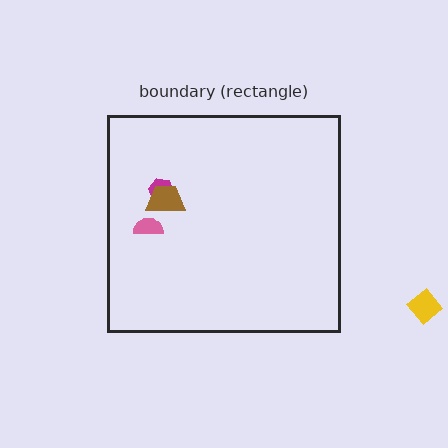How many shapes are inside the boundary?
3 inside, 1 outside.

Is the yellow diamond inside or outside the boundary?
Outside.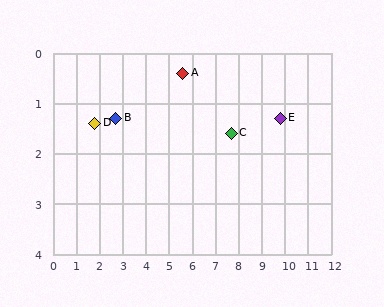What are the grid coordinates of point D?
Point D is at approximately (1.8, 1.4).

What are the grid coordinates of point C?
Point C is at approximately (7.7, 1.6).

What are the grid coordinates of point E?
Point E is at approximately (9.8, 1.3).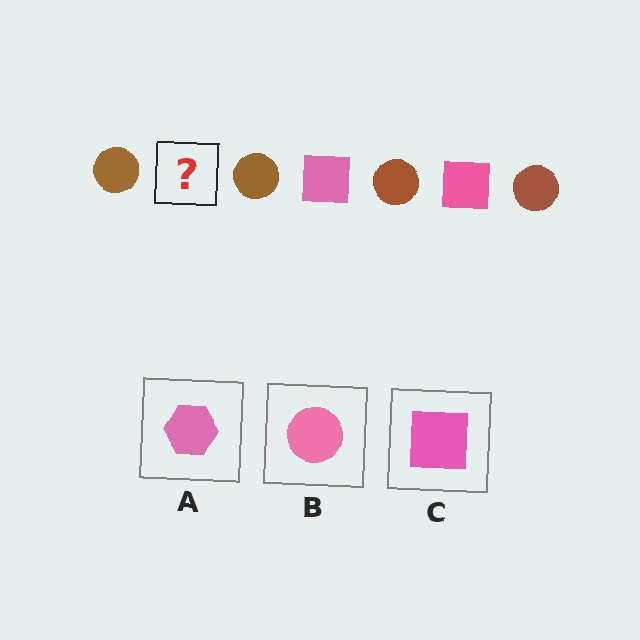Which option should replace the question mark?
Option C.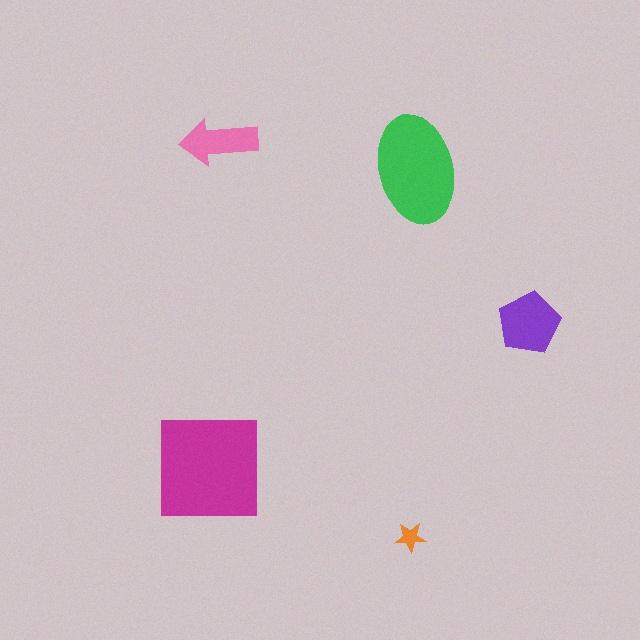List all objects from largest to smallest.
The magenta square, the green ellipse, the purple pentagon, the pink arrow, the orange star.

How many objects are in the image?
There are 5 objects in the image.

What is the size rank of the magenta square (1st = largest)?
1st.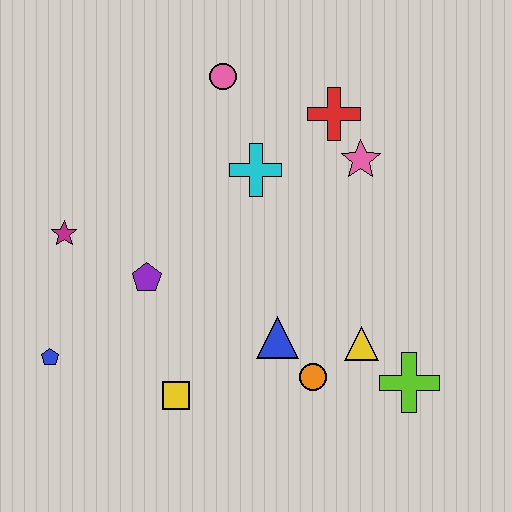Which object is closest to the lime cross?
The yellow triangle is closest to the lime cross.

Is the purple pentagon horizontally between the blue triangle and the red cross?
No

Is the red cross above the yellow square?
Yes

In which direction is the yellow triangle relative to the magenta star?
The yellow triangle is to the right of the magenta star.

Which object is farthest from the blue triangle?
The pink circle is farthest from the blue triangle.